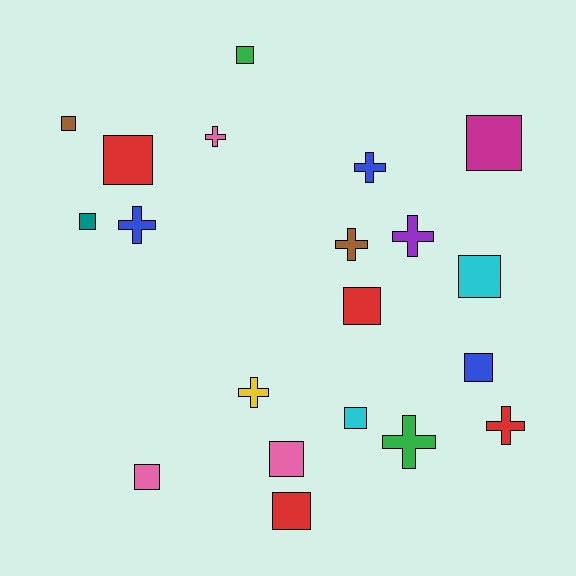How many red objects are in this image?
There are 4 red objects.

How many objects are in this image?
There are 20 objects.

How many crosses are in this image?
There are 8 crosses.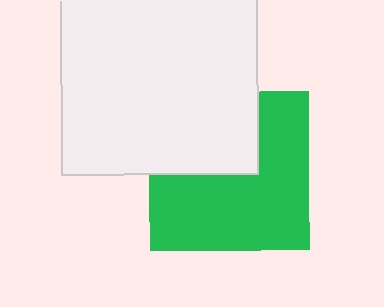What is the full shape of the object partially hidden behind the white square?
The partially hidden object is a green square.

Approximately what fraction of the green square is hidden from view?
Roughly 36% of the green square is hidden behind the white square.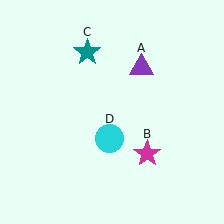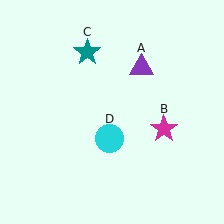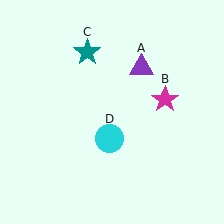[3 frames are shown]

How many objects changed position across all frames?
1 object changed position: magenta star (object B).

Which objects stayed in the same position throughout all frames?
Purple triangle (object A) and teal star (object C) and cyan circle (object D) remained stationary.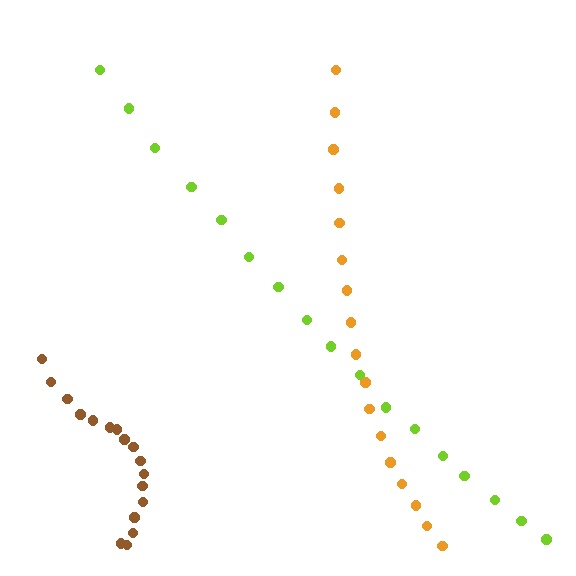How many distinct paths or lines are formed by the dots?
There are 3 distinct paths.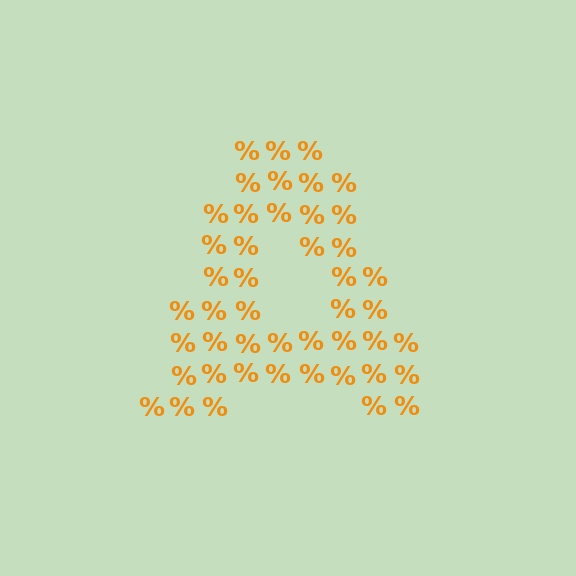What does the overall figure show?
The overall figure shows the letter A.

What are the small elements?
The small elements are percent signs.